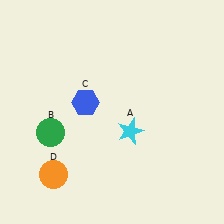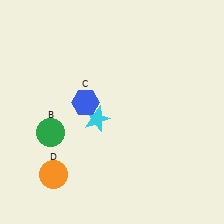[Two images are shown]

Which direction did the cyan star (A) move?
The cyan star (A) moved left.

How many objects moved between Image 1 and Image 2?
1 object moved between the two images.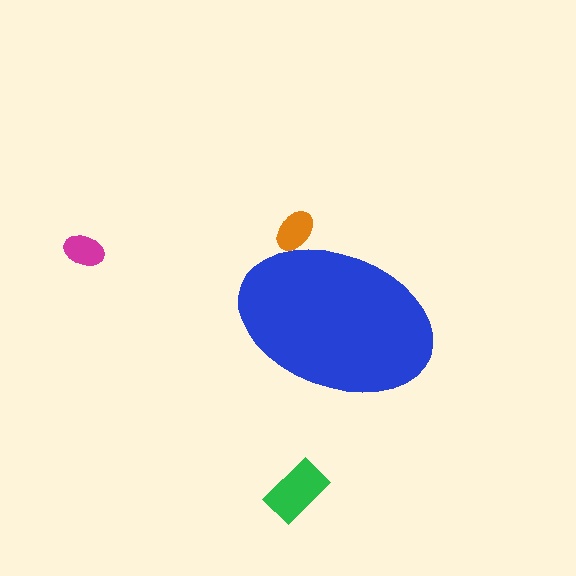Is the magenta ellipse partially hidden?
No, the magenta ellipse is fully visible.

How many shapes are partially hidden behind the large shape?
1 shape is partially hidden.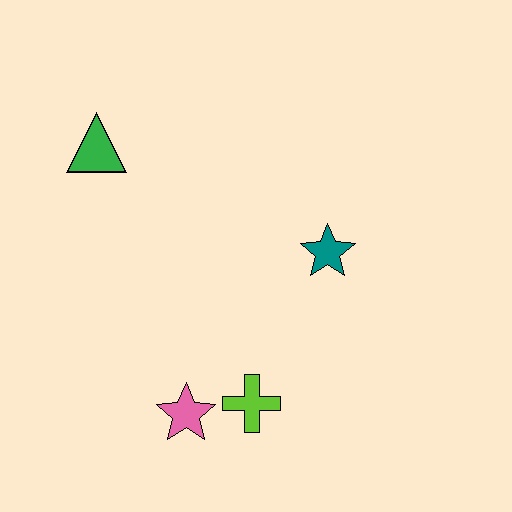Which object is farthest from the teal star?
The green triangle is farthest from the teal star.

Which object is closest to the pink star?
The lime cross is closest to the pink star.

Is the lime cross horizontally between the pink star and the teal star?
Yes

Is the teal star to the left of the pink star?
No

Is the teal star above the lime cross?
Yes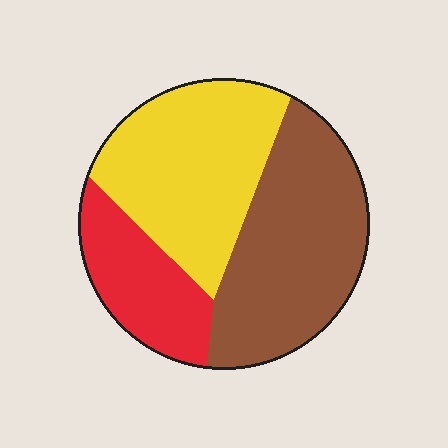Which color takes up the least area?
Red, at roughly 20%.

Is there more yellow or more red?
Yellow.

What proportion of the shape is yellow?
Yellow takes up about three eighths (3/8) of the shape.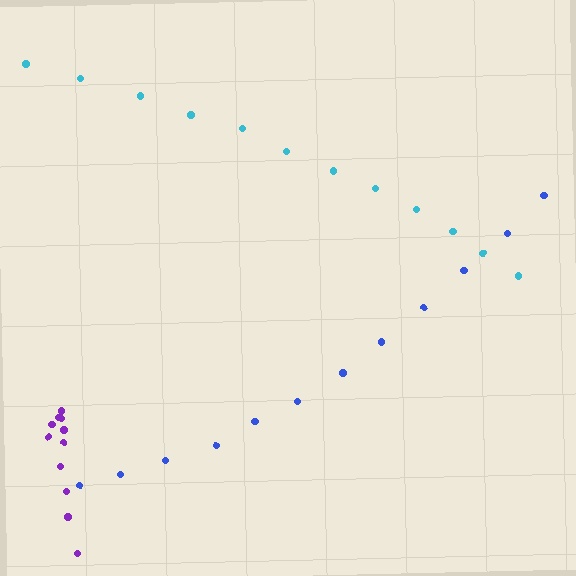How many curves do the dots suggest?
There are 3 distinct paths.